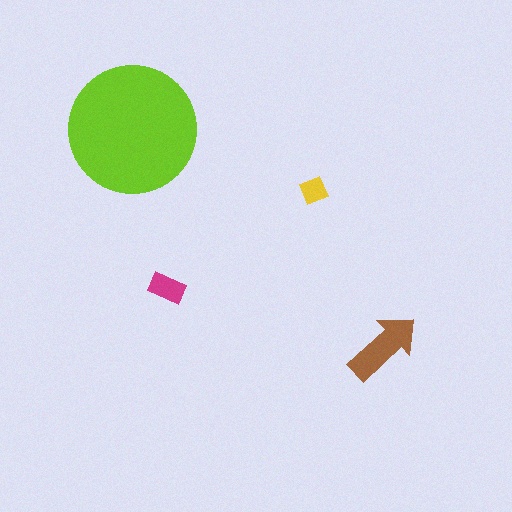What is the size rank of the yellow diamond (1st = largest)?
4th.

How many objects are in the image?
There are 4 objects in the image.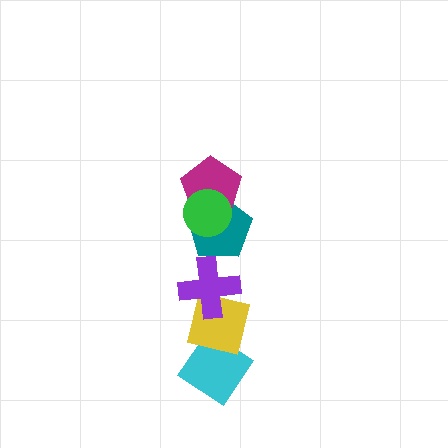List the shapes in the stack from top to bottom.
From top to bottom: the green circle, the magenta pentagon, the teal pentagon, the purple cross, the yellow square, the cyan diamond.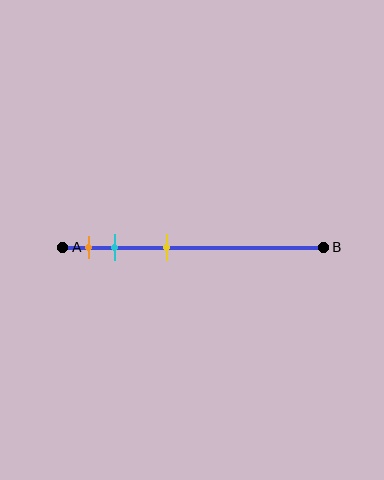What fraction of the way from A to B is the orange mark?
The orange mark is approximately 10% (0.1) of the way from A to B.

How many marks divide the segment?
There are 3 marks dividing the segment.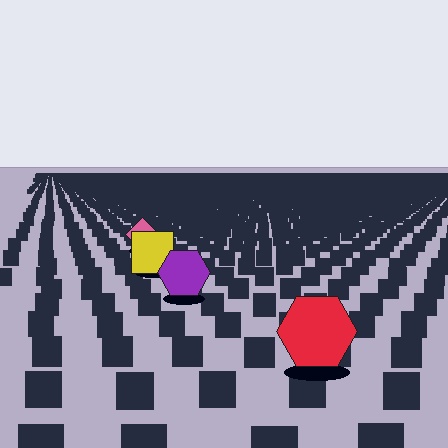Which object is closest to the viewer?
The red hexagon is closest. The texture marks near it are larger and more spread out.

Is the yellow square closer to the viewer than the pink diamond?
Yes. The yellow square is closer — you can tell from the texture gradient: the ground texture is coarser near it.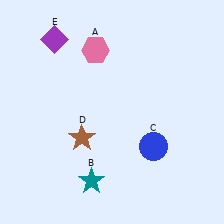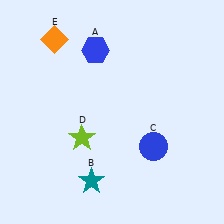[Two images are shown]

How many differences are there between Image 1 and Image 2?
There are 3 differences between the two images.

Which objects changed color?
A changed from pink to blue. D changed from brown to lime. E changed from purple to orange.